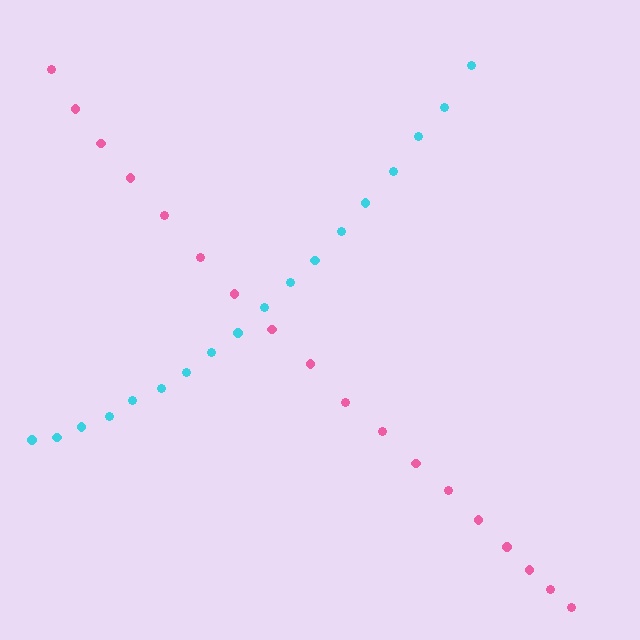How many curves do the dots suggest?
There are 2 distinct paths.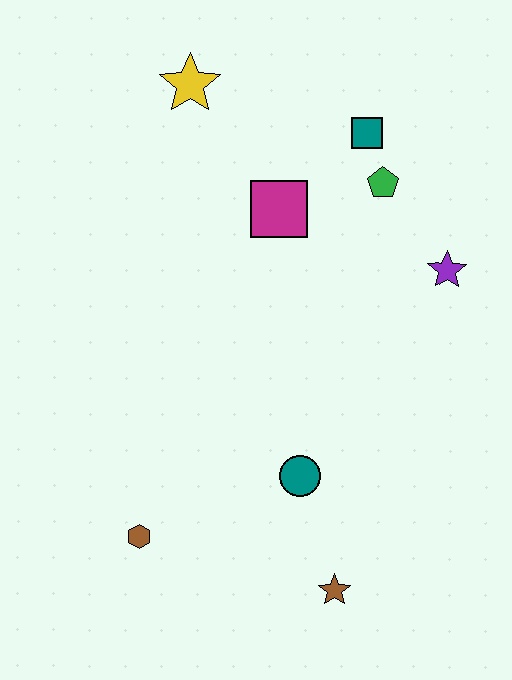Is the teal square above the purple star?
Yes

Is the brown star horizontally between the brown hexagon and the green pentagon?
Yes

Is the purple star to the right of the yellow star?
Yes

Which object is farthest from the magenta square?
The brown star is farthest from the magenta square.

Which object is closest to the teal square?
The green pentagon is closest to the teal square.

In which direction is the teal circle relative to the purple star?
The teal circle is below the purple star.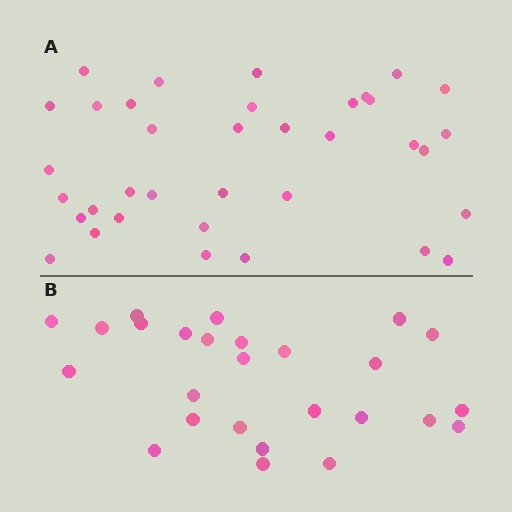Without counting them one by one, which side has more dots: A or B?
Region A (the top region) has more dots.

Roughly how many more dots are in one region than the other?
Region A has roughly 10 or so more dots than region B.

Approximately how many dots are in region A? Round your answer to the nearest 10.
About 40 dots. (The exact count is 36, which rounds to 40.)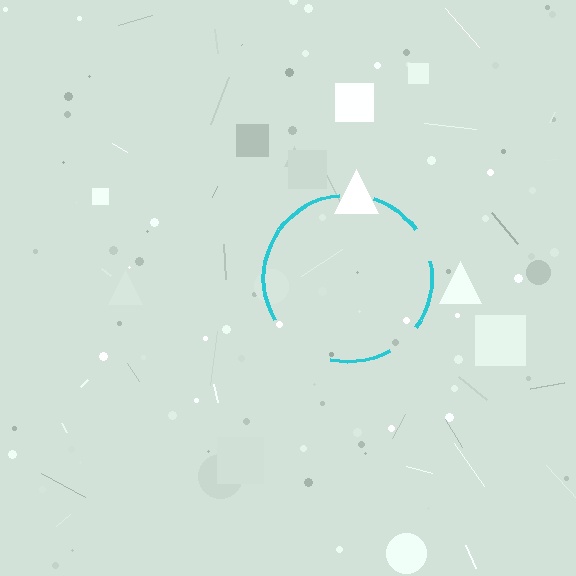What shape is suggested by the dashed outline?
The dashed outline suggests a circle.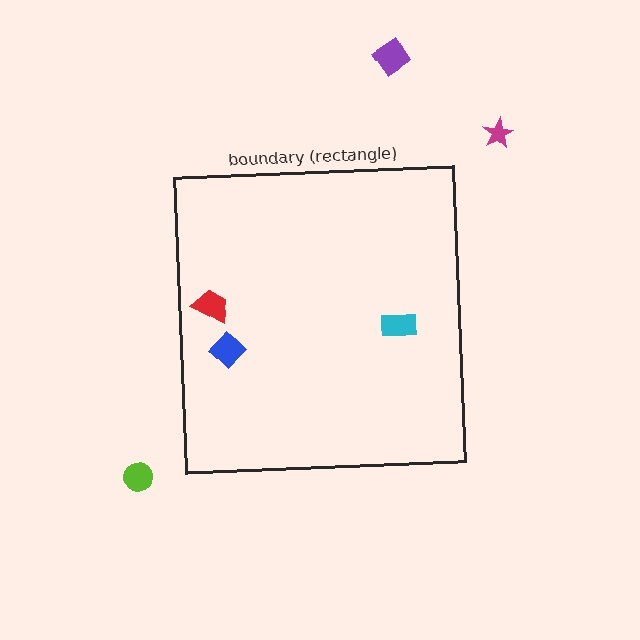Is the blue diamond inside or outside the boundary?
Inside.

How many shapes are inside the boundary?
3 inside, 3 outside.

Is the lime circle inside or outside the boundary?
Outside.